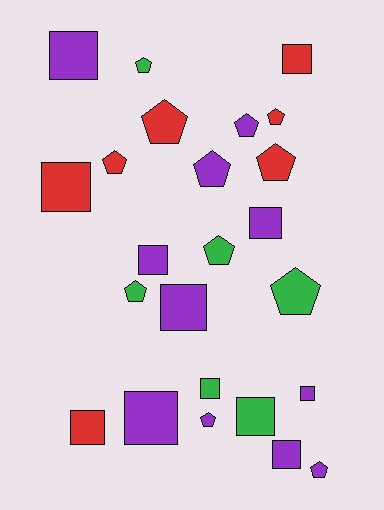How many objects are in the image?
There are 24 objects.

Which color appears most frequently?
Purple, with 11 objects.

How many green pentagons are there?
There are 4 green pentagons.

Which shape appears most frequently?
Square, with 12 objects.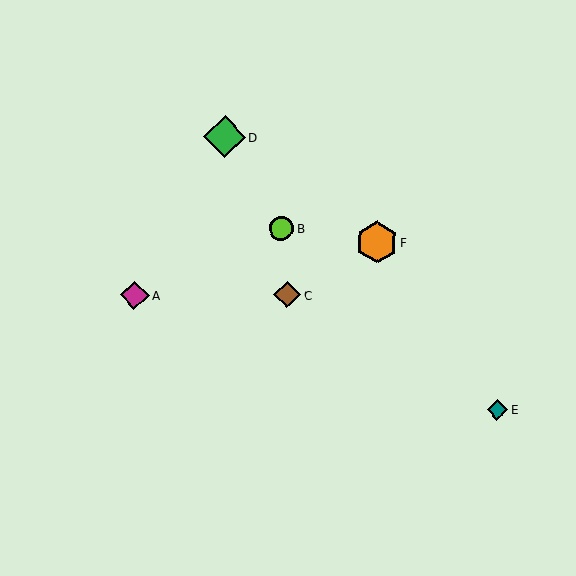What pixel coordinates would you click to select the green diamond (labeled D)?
Click at (225, 137) to select the green diamond D.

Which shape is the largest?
The green diamond (labeled D) is the largest.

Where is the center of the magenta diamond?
The center of the magenta diamond is at (135, 295).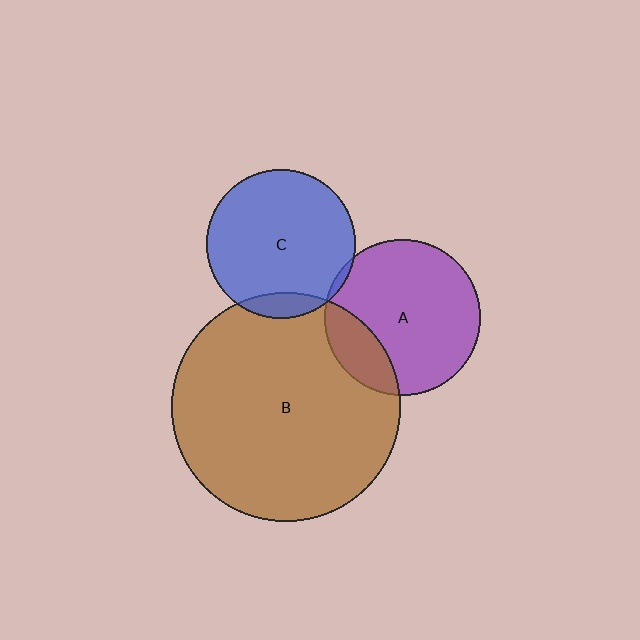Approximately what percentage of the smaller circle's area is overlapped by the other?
Approximately 20%.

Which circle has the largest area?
Circle B (brown).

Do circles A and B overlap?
Yes.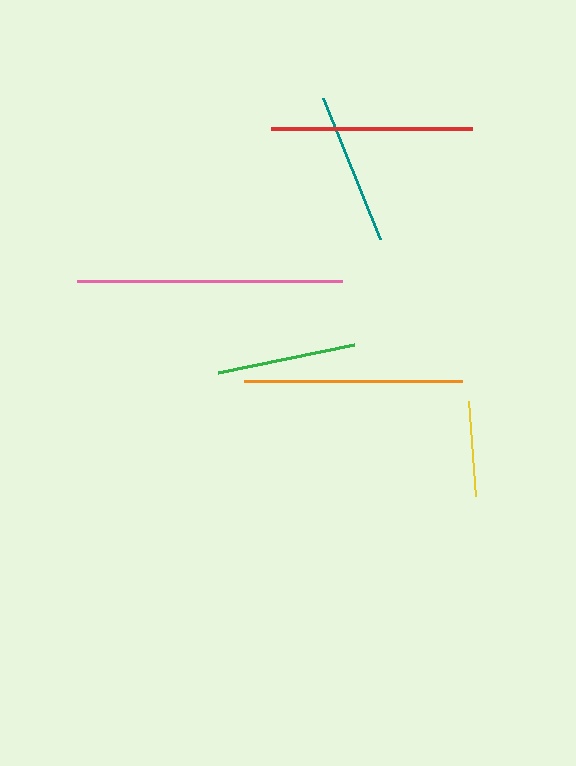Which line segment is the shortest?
The yellow line is the shortest at approximately 95 pixels.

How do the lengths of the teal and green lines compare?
The teal and green lines are approximately the same length.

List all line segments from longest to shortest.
From longest to shortest: pink, orange, red, teal, green, yellow.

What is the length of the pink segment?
The pink segment is approximately 265 pixels long.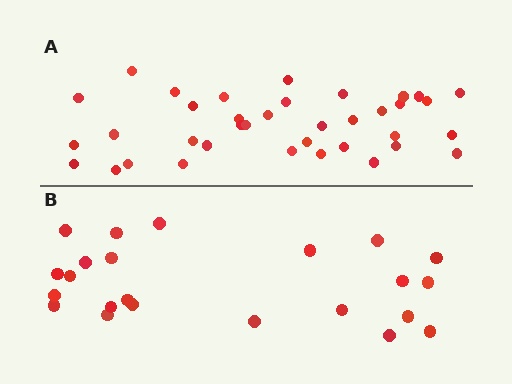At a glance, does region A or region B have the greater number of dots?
Region A (the top region) has more dots.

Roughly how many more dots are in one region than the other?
Region A has approximately 15 more dots than region B.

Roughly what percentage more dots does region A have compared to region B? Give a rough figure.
About 60% more.